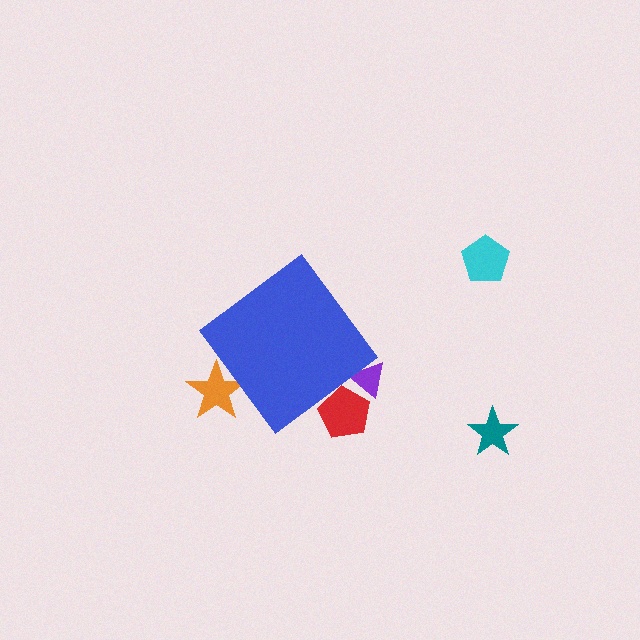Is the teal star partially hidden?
No, the teal star is fully visible.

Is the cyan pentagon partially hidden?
No, the cyan pentagon is fully visible.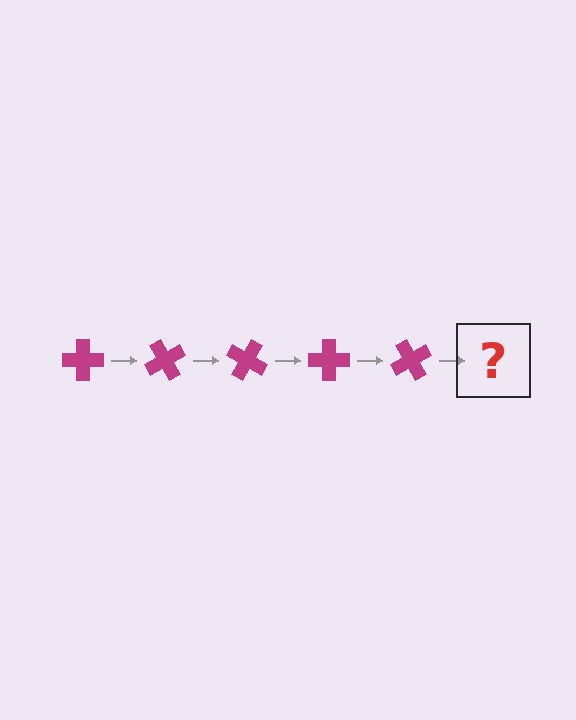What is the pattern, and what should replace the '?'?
The pattern is that the cross rotates 60 degrees each step. The '?' should be a magenta cross rotated 300 degrees.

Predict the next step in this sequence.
The next step is a magenta cross rotated 300 degrees.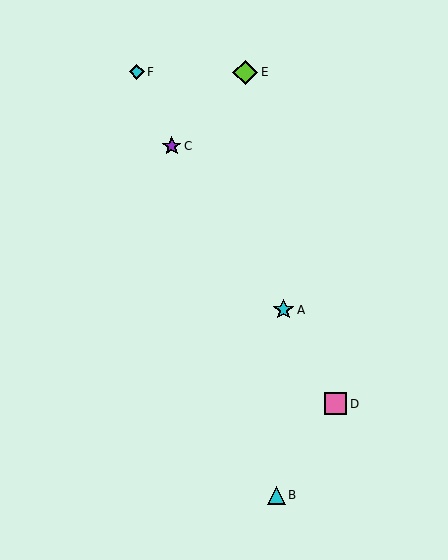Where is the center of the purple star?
The center of the purple star is at (172, 146).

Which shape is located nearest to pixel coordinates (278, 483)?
The cyan triangle (labeled B) at (276, 495) is nearest to that location.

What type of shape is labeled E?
Shape E is a lime diamond.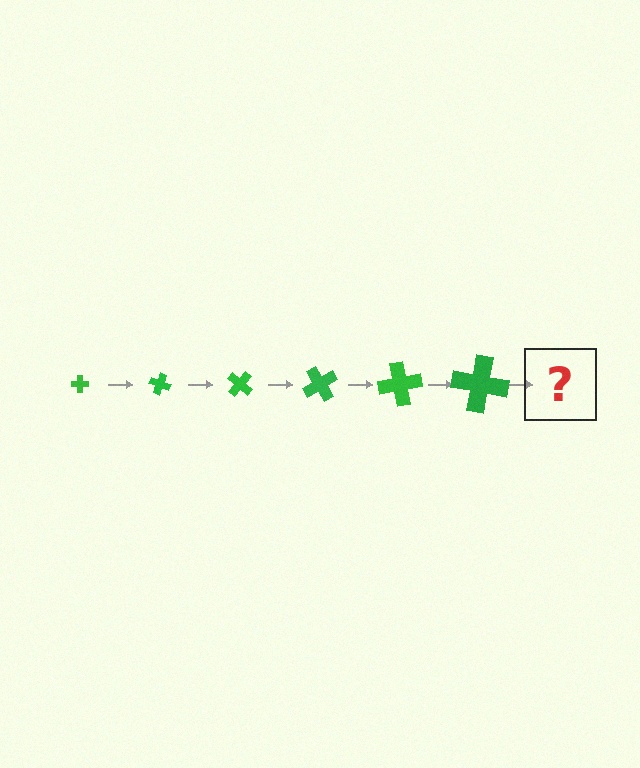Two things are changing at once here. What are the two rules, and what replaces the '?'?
The two rules are that the cross grows larger each step and it rotates 20 degrees each step. The '?' should be a cross, larger than the previous one and rotated 120 degrees from the start.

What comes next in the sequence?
The next element should be a cross, larger than the previous one and rotated 120 degrees from the start.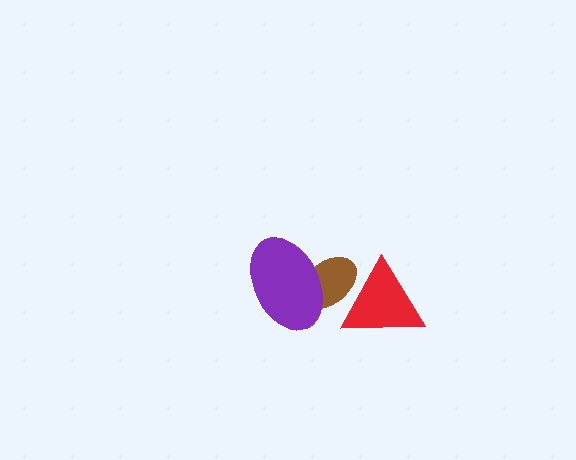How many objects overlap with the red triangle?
1 object overlaps with the red triangle.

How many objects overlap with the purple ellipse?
1 object overlaps with the purple ellipse.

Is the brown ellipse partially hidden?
Yes, it is partially covered by another shape.